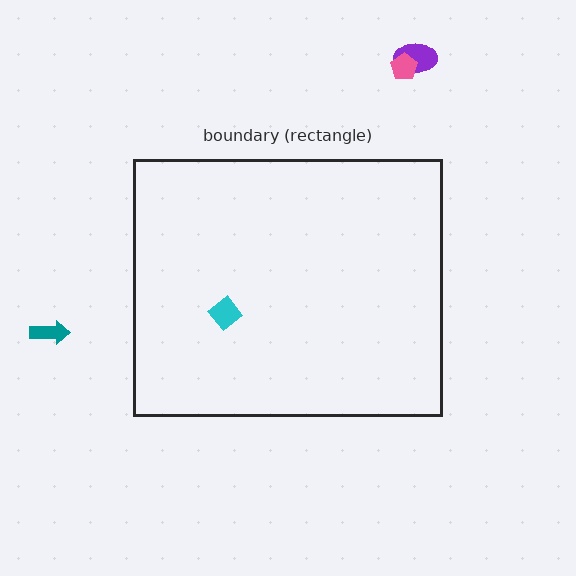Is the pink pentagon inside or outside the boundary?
Outside.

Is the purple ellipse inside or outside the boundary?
Outside.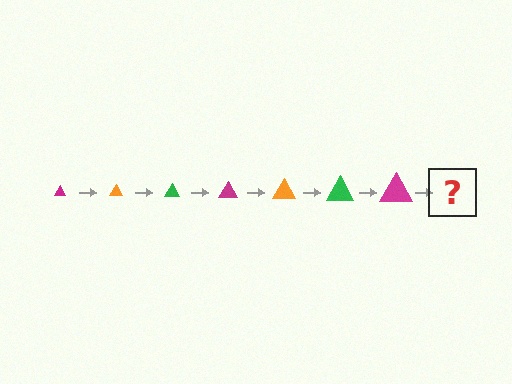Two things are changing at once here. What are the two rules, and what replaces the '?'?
The two rules are that the triangle grows larger each step and the color cycles through magenta, orange, and green. The '?' should be an orange triangle, larger than the previous one.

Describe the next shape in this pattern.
It should be an orange triangle, larger than the previous one.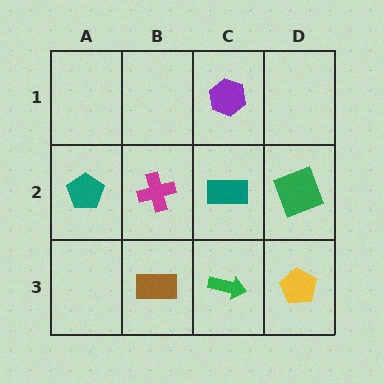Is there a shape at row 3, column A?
No, that cell is empty.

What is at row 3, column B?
A brown rectangle.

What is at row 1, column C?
A purple hexagon.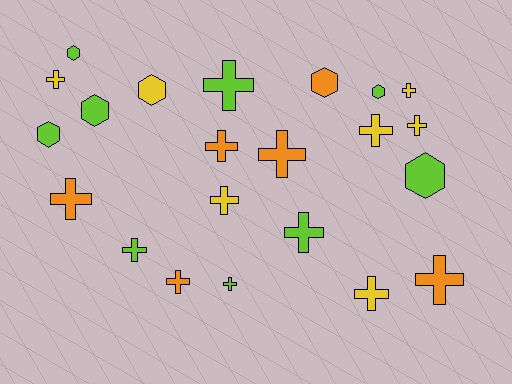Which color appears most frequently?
Lime, with 9 objects.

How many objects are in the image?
There are 22 objects.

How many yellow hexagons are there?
There is 1 yellow hexagon.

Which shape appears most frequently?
Cross, with 15 objects.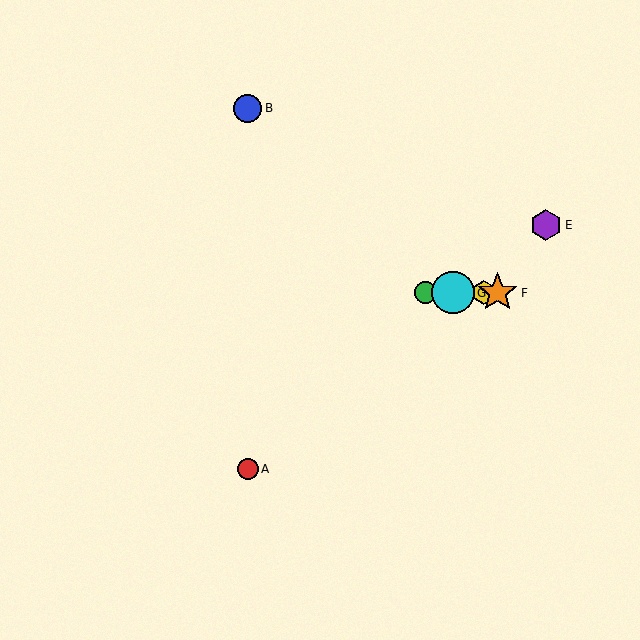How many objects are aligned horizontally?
4 objects (C, D, F, G) are aligned horizontally.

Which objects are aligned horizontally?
Objects C, D, F, G are aligned horizontally.